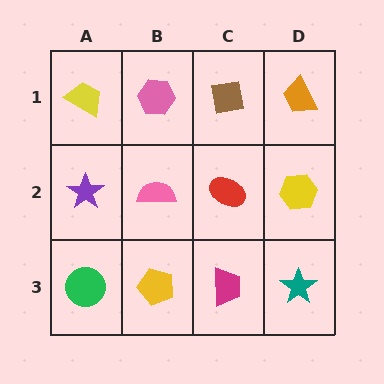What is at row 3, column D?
A teal star.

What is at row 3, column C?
A magenta trapezoid.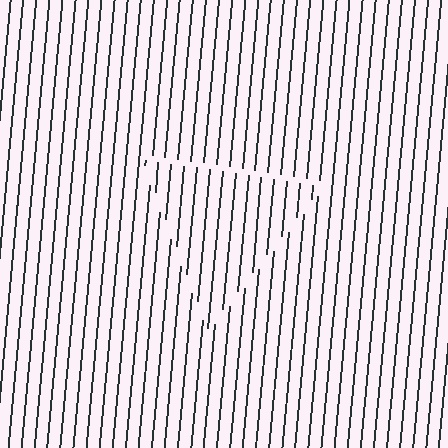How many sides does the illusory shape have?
3 sides — the line-ends trace a triangle.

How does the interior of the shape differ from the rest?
The interior of the shape contains the same grating, shifted by half a period — the contour is defined by the phase discontinuity where line-ends from the inner and outer gratings abut.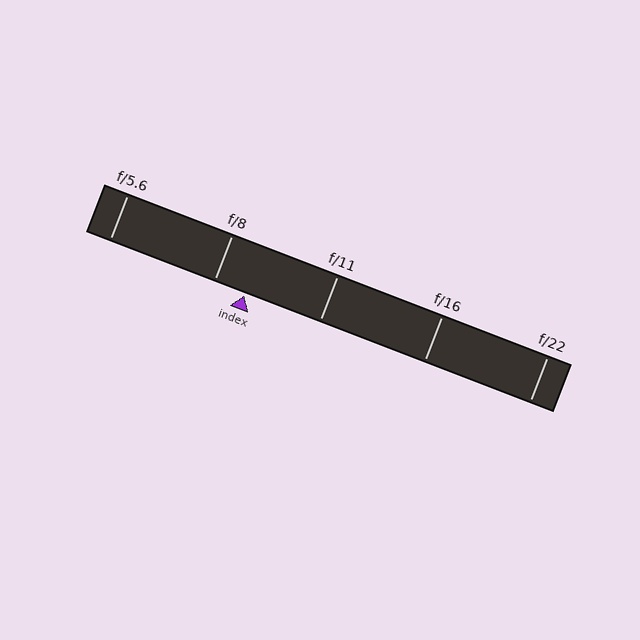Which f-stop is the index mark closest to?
The index mark is closest to f/8.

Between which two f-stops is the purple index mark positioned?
The index mark is between f/8 and f/11.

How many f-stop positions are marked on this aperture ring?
There are 5 f-stop positions marked.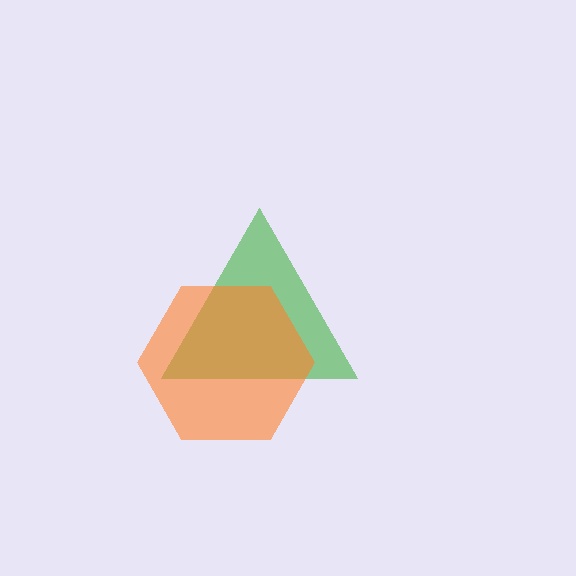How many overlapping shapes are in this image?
There are 2 overlapping shapes in the image.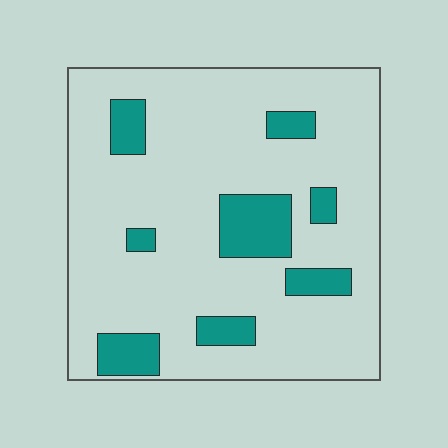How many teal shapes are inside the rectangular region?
8.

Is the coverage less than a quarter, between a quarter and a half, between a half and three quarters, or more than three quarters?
Less than a quarter.